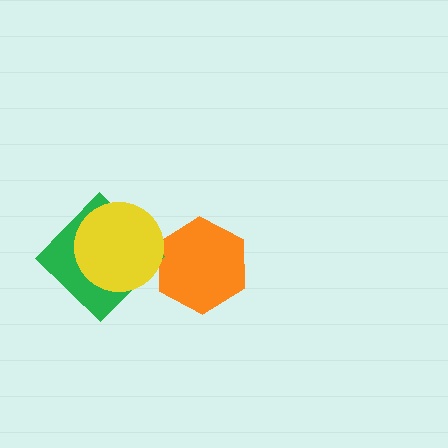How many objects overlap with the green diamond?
1 object overlaps with the green diamond.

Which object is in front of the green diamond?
The yellow circle is in front of the green diamond.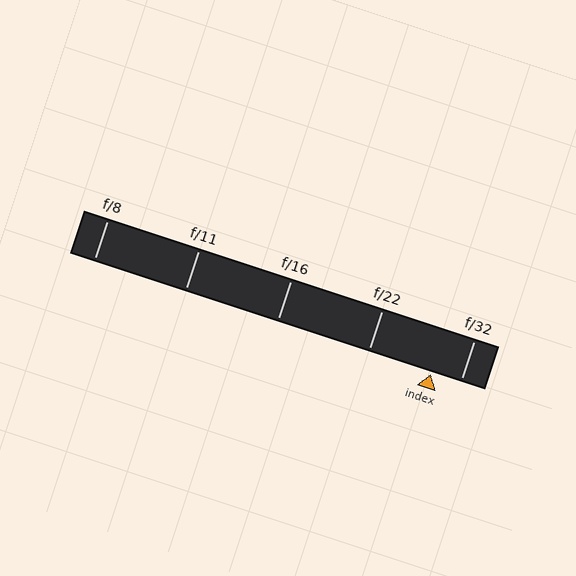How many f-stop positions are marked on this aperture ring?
There are 5 f-stop positions marked.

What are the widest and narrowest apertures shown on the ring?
The widest aperture shown is f/8 and the narrowest is f/32.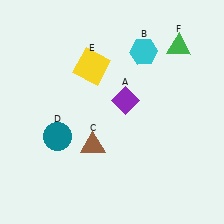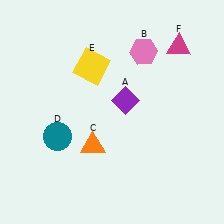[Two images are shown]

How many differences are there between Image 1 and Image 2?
There are 3 differences between the two images.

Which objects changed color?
B changed from cyan to pink. C changed from brown to orange. F changed from green to magenta.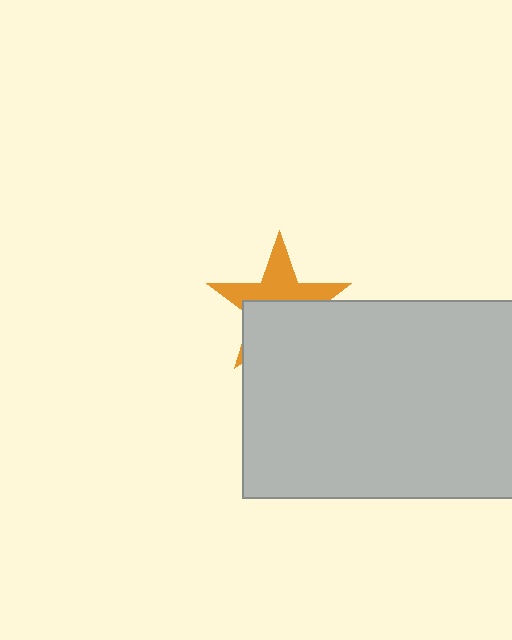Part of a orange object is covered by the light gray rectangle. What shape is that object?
It is a star.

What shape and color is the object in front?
The object in front is a light gray rectangle.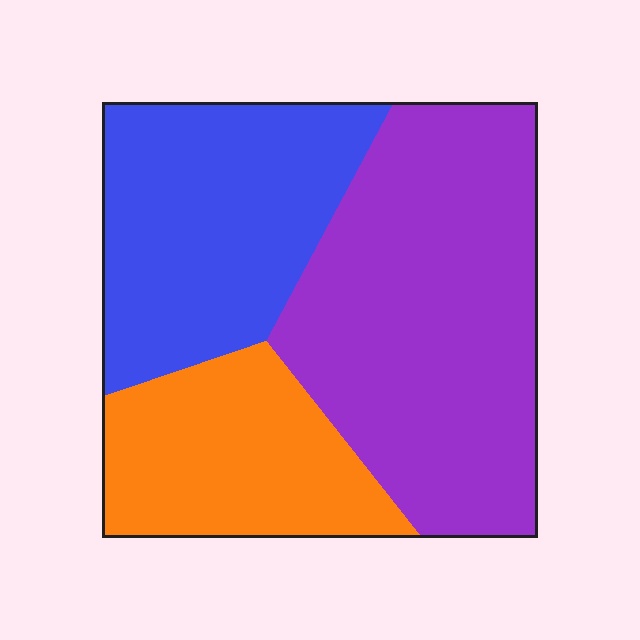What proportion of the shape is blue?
Blue covers around 30% of the shape.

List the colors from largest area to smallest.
From largest to smallest: purple, blue, orange.